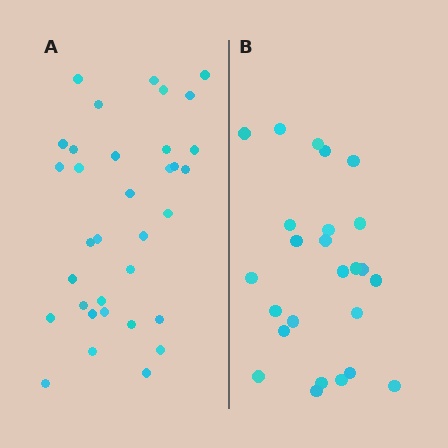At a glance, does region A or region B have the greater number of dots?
Region A (the left region) has more dots.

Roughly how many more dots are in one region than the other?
Region A has roughly 8 or so more dots than region B.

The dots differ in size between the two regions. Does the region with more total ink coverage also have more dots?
No. Region B has more total ink coverage because its dots are larger, but region A actually contains more individual dots. Total area can be misleading — the number of items is what matters here.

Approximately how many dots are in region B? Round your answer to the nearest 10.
About 20 dots. (The exact count is 25, which rounds to 20.)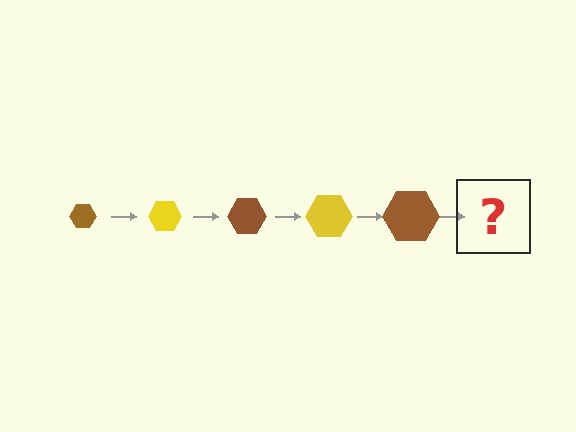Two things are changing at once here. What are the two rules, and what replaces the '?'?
The two rules are that the hexagon grows larger each step and the color cycles through brown and yellow. The '?' should be a yellow hexagon, larger than the previous one.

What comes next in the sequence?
The next element should be a yellow hexagon, larger than the previous one.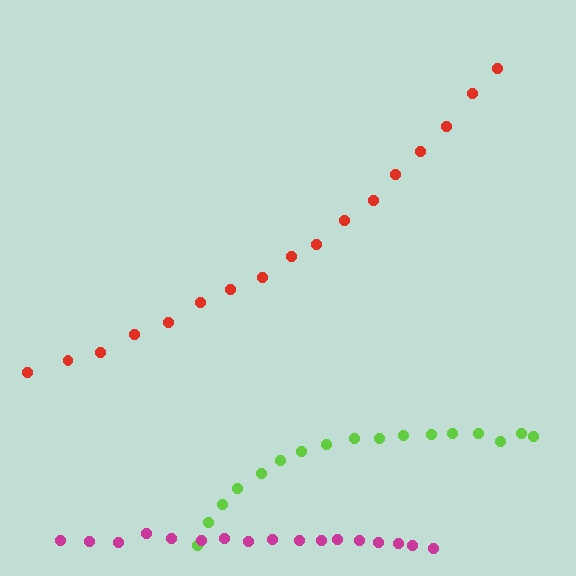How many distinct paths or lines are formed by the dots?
There are 3 distinct paths.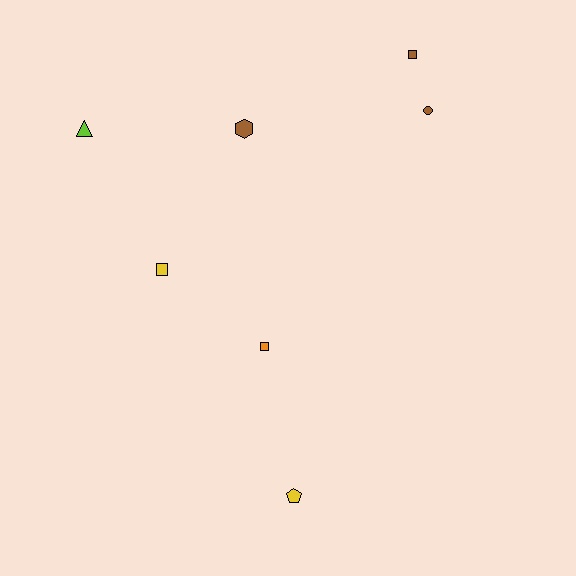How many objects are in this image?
There are 7 objects.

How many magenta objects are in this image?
There are no magenta objects.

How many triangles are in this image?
There is 1 triangle.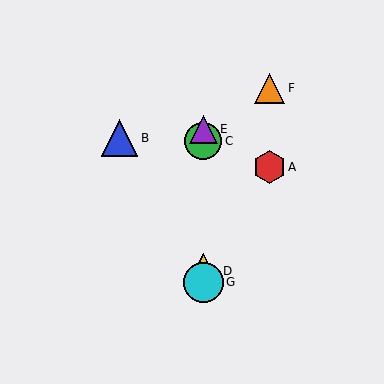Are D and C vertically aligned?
Yes, both are at x≈203.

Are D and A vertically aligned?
No, D is at x≈203 and A is at x≈269.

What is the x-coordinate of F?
Object F is at x≈270.